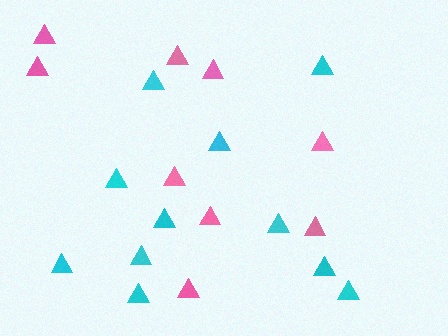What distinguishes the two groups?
There are 2 groups: one group of cyan triangles (11) and one group of pink triangles (9).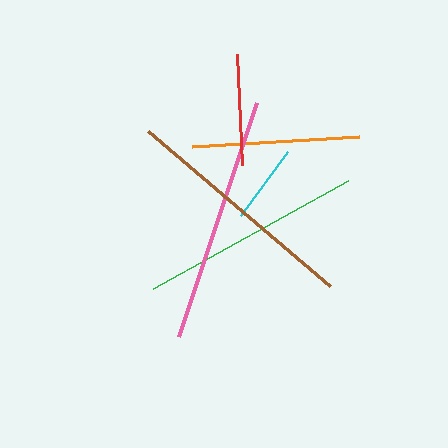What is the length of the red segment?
The red segment is approximately 112 pixels long.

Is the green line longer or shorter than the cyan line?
The green line is longer than the cyan line.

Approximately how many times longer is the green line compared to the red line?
The green line is approximately 2.0 times the length of the red line.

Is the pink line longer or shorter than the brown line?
The pink line is longer than the brown line.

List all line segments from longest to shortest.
From longest to shortest: pink, brown, green, orange, red, cyan.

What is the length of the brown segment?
The brown segment is approximately 239 pixels long.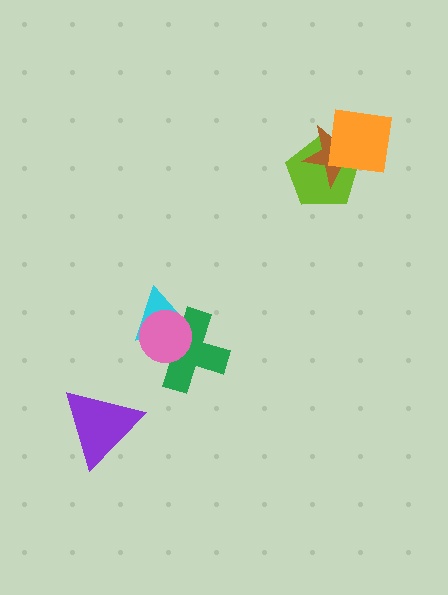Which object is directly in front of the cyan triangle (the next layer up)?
The green cross is directly in front of the cyan triangle.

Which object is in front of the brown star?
The orange square is in front of the brown star.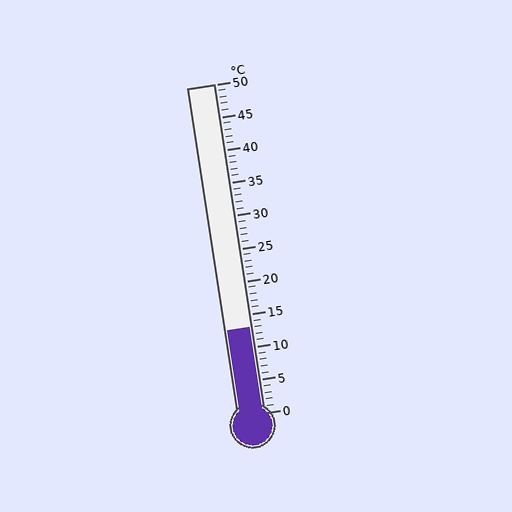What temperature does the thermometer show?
The thermometer shows approximately 13°C.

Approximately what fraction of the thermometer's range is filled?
The thermometer is filled to approximately 25% of its range.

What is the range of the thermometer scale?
The thermometer scale ranges from 0°C to 50°C.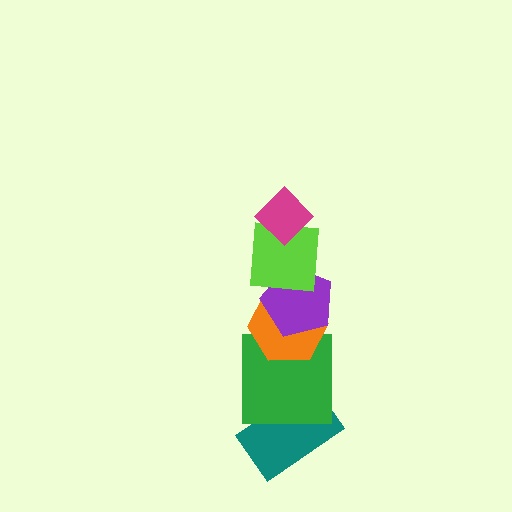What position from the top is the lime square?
The lime square is 2nd from the top.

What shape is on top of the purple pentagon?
The lime square is on top of the purple pentagon.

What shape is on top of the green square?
The orange hexagon is on top of the green square.